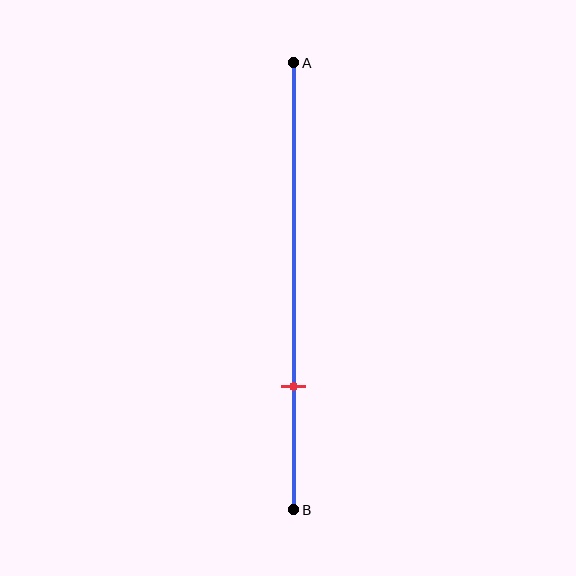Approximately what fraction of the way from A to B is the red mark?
The red mark is approximately 75% of the way from A to B.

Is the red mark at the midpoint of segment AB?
No, the mark is at about 75% from A, not at the 50% midpoint.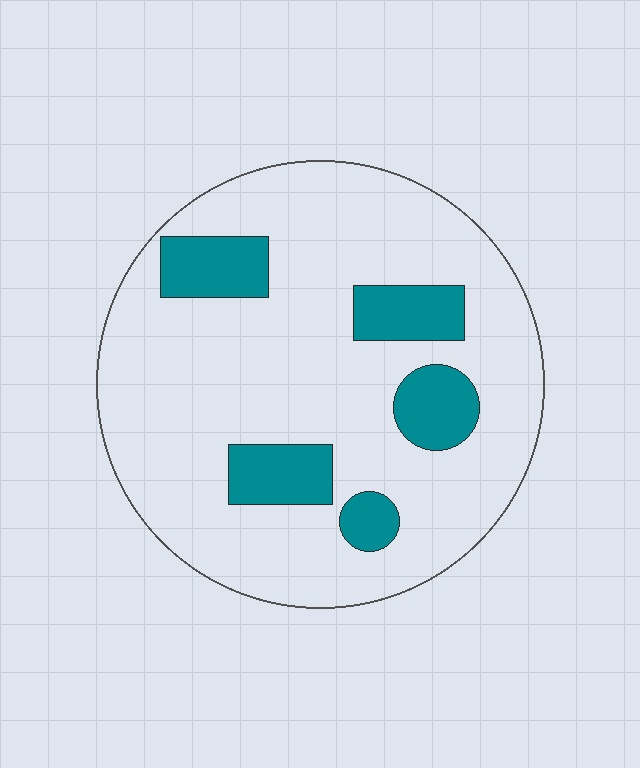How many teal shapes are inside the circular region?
5.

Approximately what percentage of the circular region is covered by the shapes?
Approximately 20%.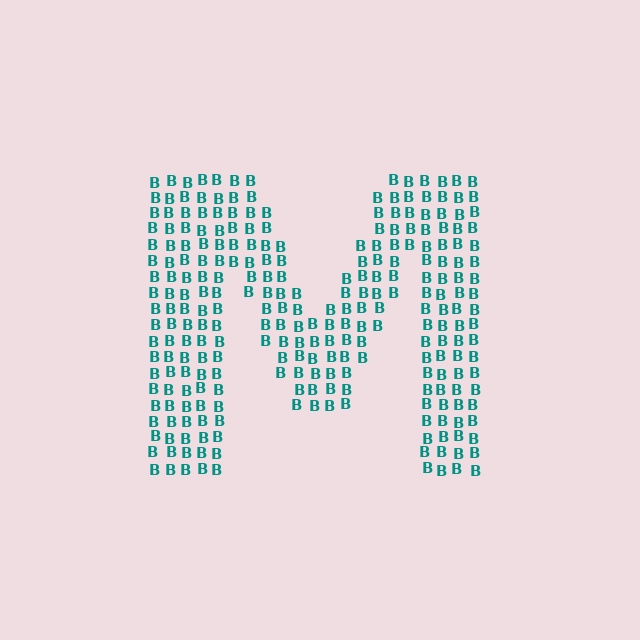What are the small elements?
The small elements are letter B's.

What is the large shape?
The large shape is the letter M.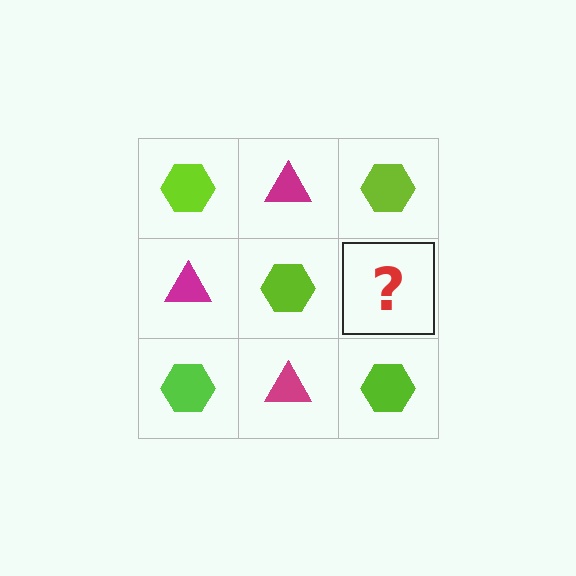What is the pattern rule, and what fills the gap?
The rule is that it alternates lime hexagon and magenta triangle in a checkerboard pattern. The gap should be filled with a magenta triangle.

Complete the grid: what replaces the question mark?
The question mark should be replaced with a magenta triangle.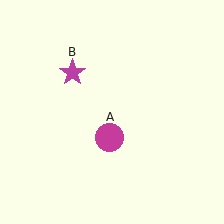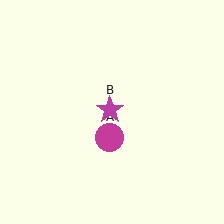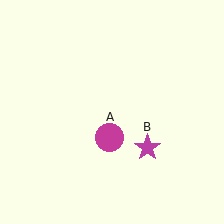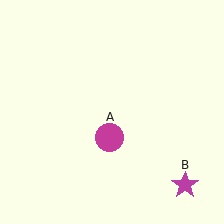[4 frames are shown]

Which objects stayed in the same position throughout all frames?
Magenta circle (object A) remained stationary.